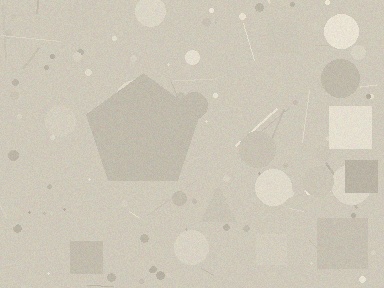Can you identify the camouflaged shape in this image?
The camouflaged shape is a pentagon.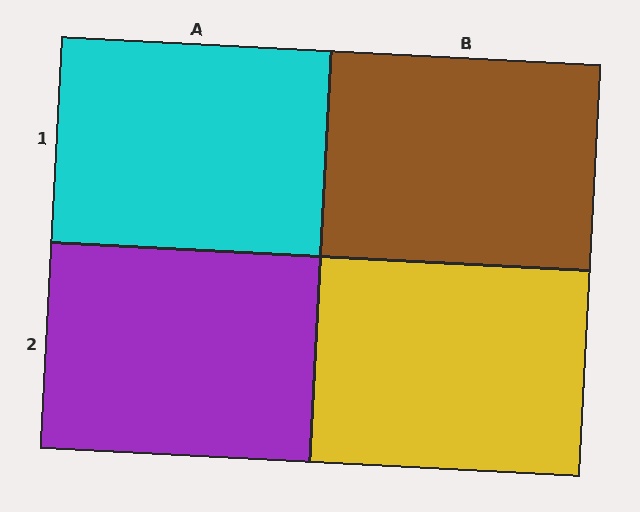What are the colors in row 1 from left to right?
Cyan, brown.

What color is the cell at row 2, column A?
Purple.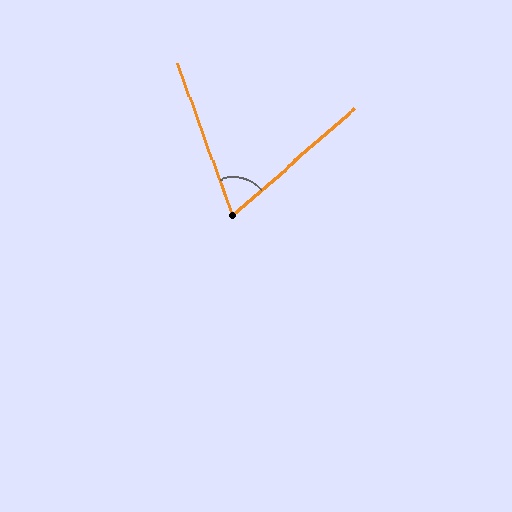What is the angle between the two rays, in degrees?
Approximately 69 degrees.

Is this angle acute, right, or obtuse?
It is acute.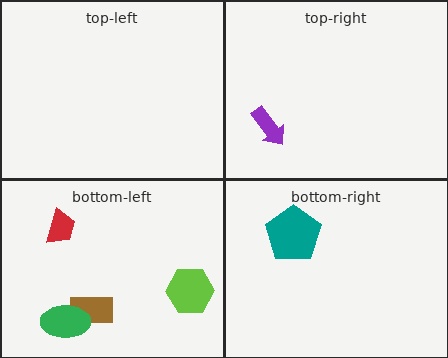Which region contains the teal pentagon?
The bottom-right region.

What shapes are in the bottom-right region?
The teal pentagon.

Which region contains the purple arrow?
The top-right region.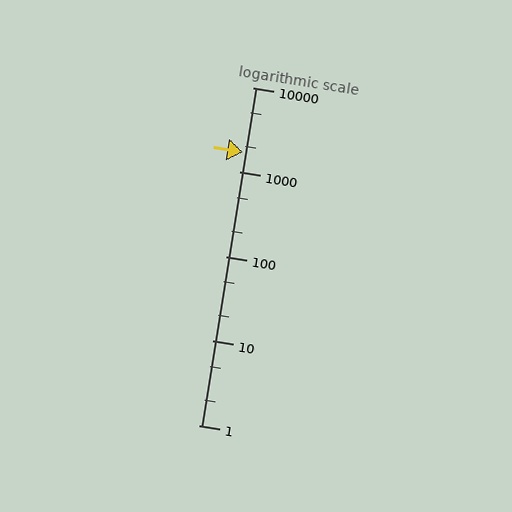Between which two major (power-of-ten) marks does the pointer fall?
The pointer is between 1000 and 10000.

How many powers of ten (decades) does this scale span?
The scale spans 4 decades, from 1 to 10000.